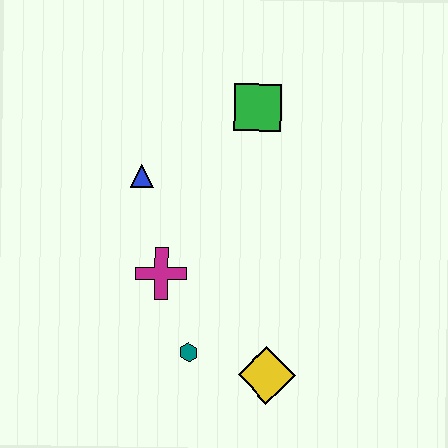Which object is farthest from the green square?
The yellow diamond is farthest from the green square.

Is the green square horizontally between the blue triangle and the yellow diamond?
Yes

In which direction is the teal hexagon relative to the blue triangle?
The teal hexagon is below the blue triangle.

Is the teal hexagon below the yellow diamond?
No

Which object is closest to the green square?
The blue triangle is closest to the green square.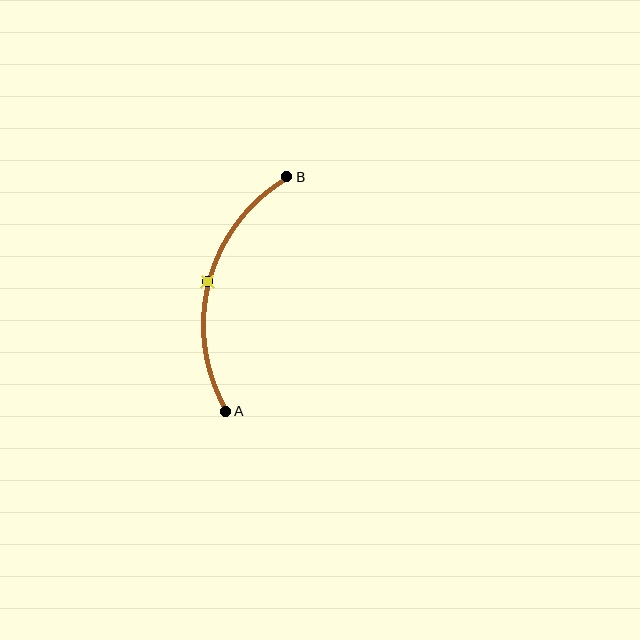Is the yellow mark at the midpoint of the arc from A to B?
Yes. The yellow mark lies on the arc at equal arc-length from both A and B — it is the arc midpoint.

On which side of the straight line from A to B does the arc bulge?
The arc bulges to the left of the straight line connecting A and B.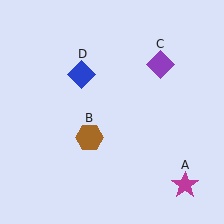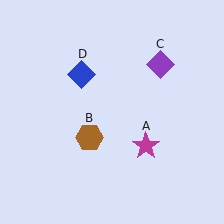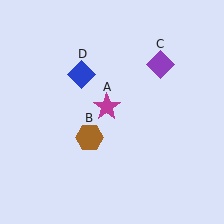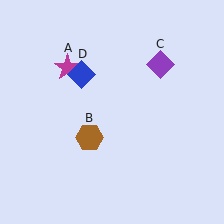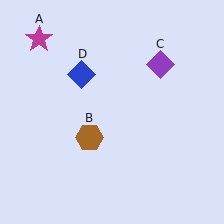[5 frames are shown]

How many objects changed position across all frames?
1 object changed position: magenta star (object A).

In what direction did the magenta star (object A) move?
The magenta star (object A) moved up and to the left.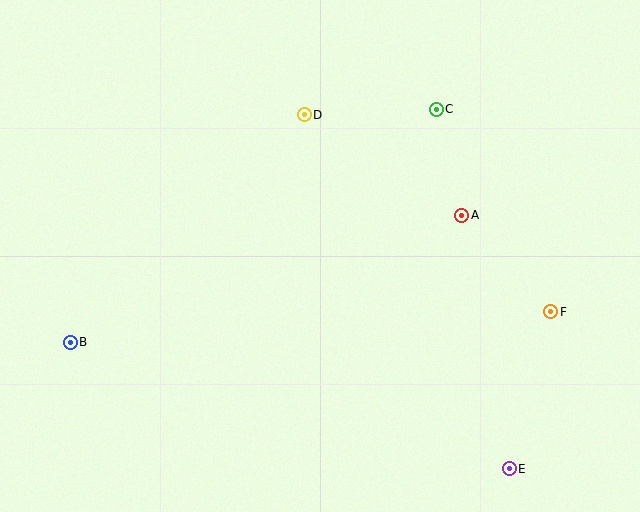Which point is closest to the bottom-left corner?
Point B is closest to the bottom-left corner.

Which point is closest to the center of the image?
Point D at (304, 115) is closest to the center.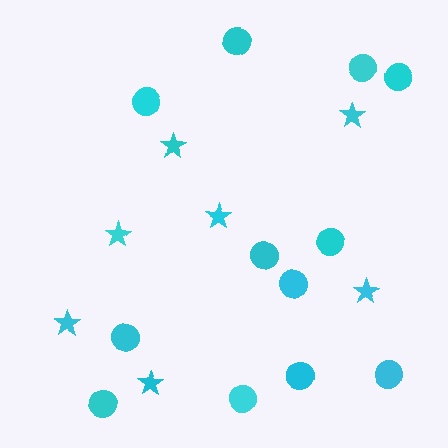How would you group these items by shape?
There are 2 groups: one group of stars (7) and one group of circles (12).